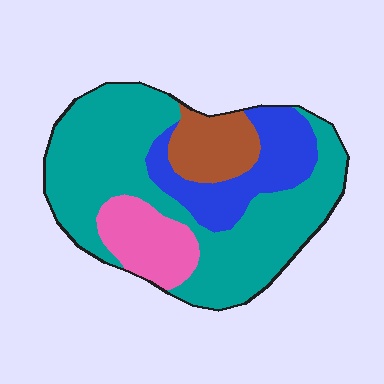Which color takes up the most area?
Teal, at roughly 55%.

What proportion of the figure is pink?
Pink takes up about one eighth (1/8) of the figure.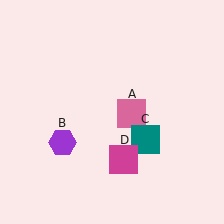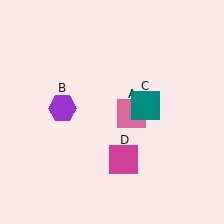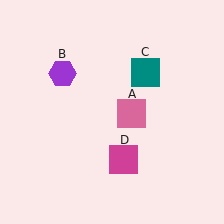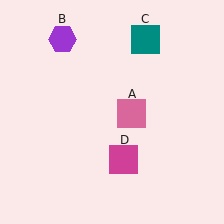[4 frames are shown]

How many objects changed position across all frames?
2 objects changed position: purple hexagon (object B), teal square (object C).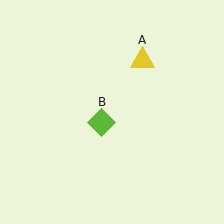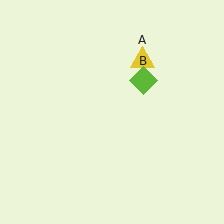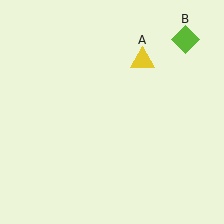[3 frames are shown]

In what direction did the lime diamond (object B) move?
The lime diamond (object B) moved up and to the right.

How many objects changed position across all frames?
1 object changed position: lime diamond (object B).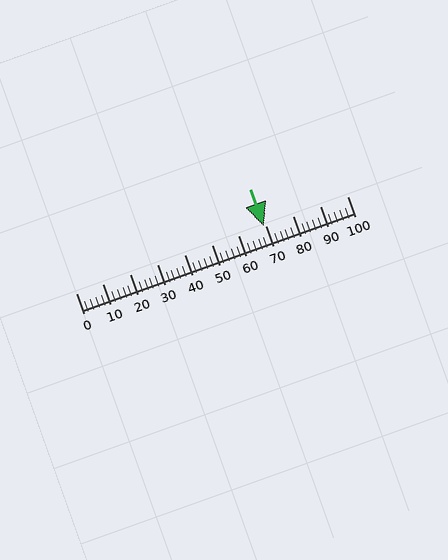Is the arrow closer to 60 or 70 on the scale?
The arrow is closer to 70.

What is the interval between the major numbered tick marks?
The major tick marks are spaced 10 units apart.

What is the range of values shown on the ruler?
The ruler shows values from 0 to 100.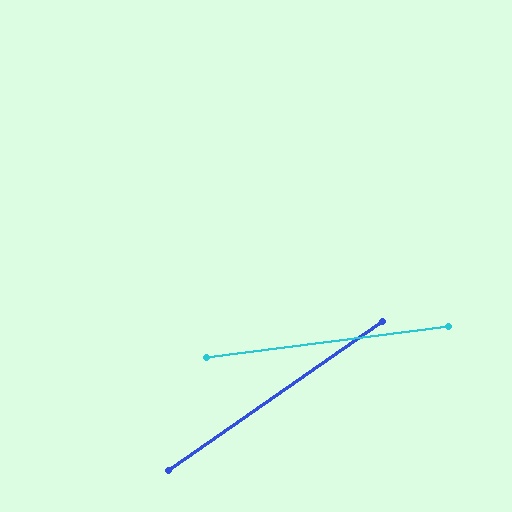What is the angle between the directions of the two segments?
Approximately 27 degrees.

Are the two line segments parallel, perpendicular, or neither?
Neither parallel nor perpendicular — they differ by about 27°.